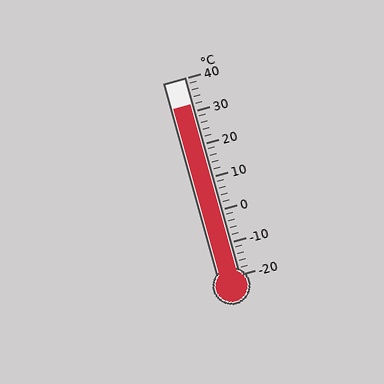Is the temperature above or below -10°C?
The temperature is above -10°C.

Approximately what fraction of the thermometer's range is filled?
The thermometer is filled to approximately 85% of its range.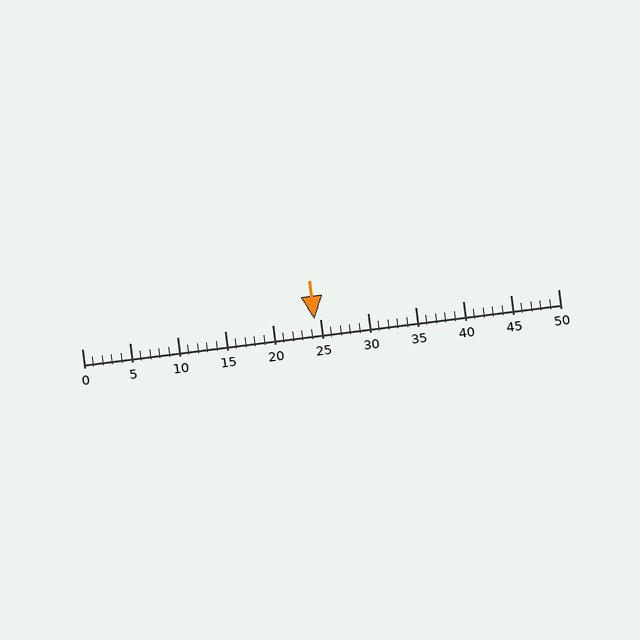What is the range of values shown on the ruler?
The ruler shows values from 0 to 50.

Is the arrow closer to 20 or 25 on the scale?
The arrow is closer to 25.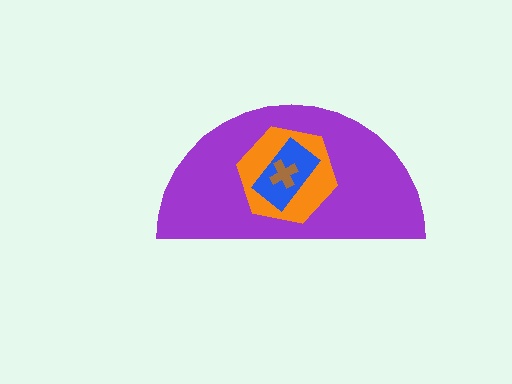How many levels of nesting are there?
4.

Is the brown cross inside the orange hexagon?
Yes.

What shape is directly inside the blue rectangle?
The brown cross.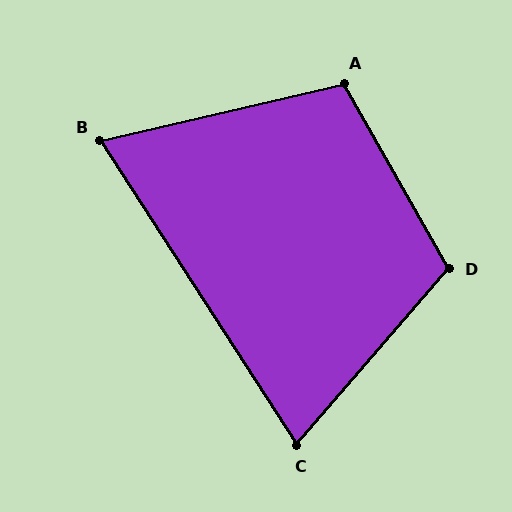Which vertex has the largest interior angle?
D, at approximately 110 degrees.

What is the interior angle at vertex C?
Approximately 74 degrees (acute).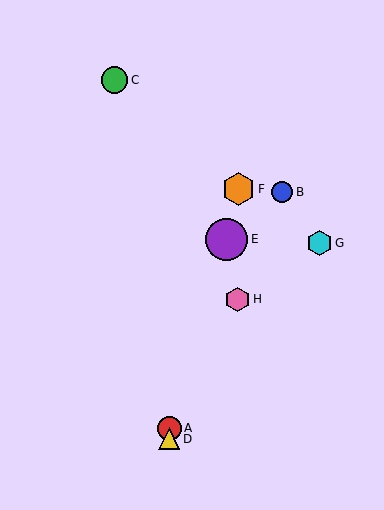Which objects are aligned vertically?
Objects A, D are aligned vertically.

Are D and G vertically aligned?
No, D is at x≈169 and G is at x≈320.